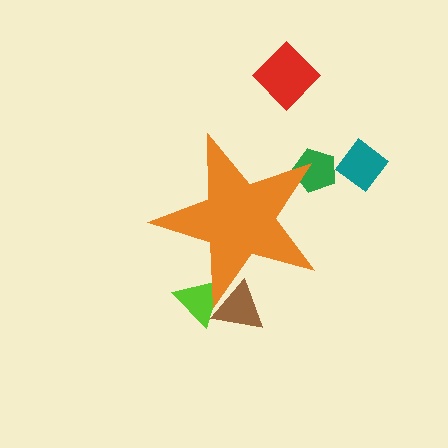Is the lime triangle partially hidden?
Yes, the lime triangle is partially hidden behind the orange star.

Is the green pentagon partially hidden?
Yes, the green pentagon is partially hidden behind the orange star.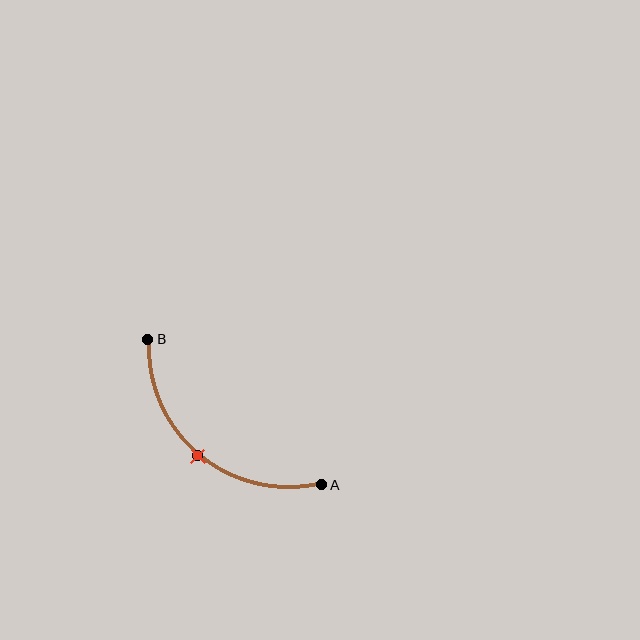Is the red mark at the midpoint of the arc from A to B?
Yes. The red mark lies on the arc at equal arc-length from both A and B — it is the arc midpoint.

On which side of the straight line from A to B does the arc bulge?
The arc bulges below and to the left of the straight line connecting A and B.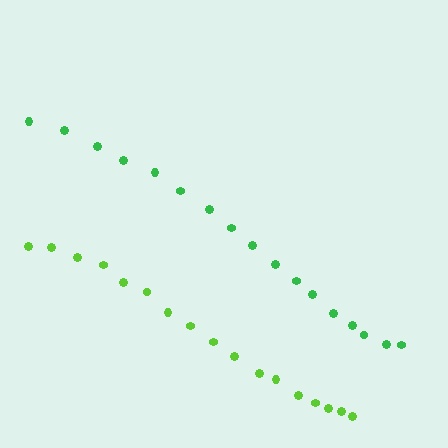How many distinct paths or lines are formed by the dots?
There are 2 distinct paths.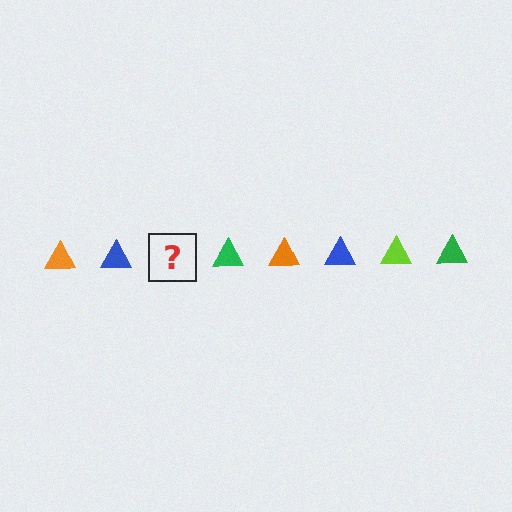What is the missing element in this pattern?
The missing element is a lime triangle.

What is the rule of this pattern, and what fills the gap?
The rule is that the pattern cycles through orange, blue, lime, green triangles. The gap should be filled with a lime triangle.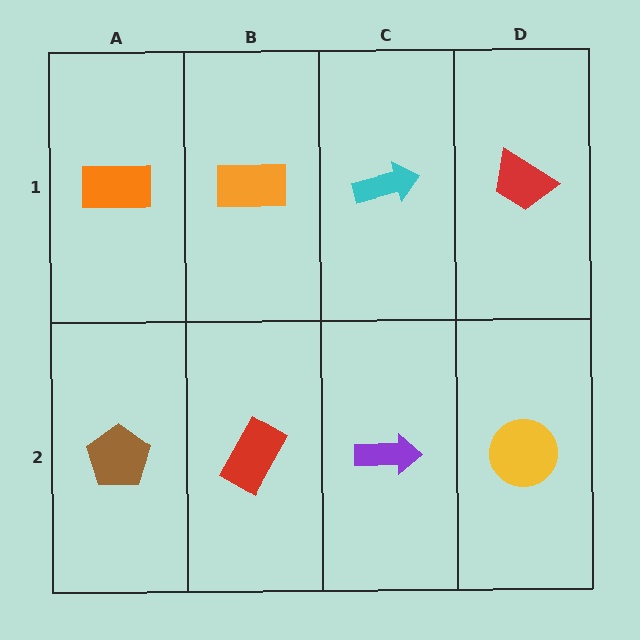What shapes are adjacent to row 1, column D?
A yellow circle (row 2, column D), a cyan arrow (row 1, column C).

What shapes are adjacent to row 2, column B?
An orange rectangle (row 1, column B), a brown pentagon (row 2, column A), a purple arrow (row 2, column C).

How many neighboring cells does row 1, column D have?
2.